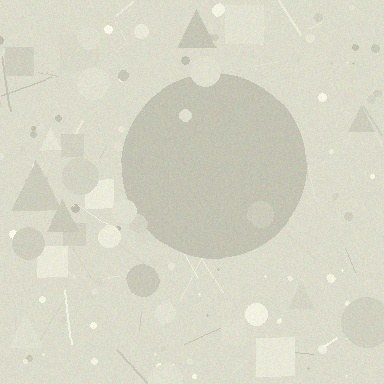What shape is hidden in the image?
A circle is hidden in the image.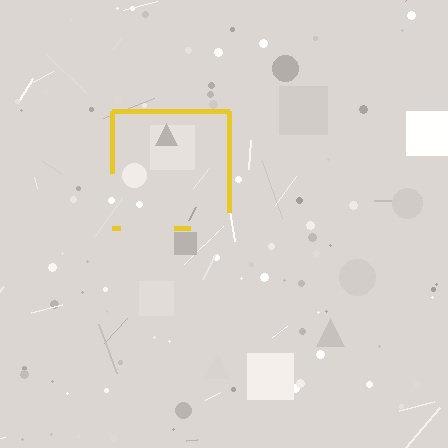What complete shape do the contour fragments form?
The contour fragments form a square.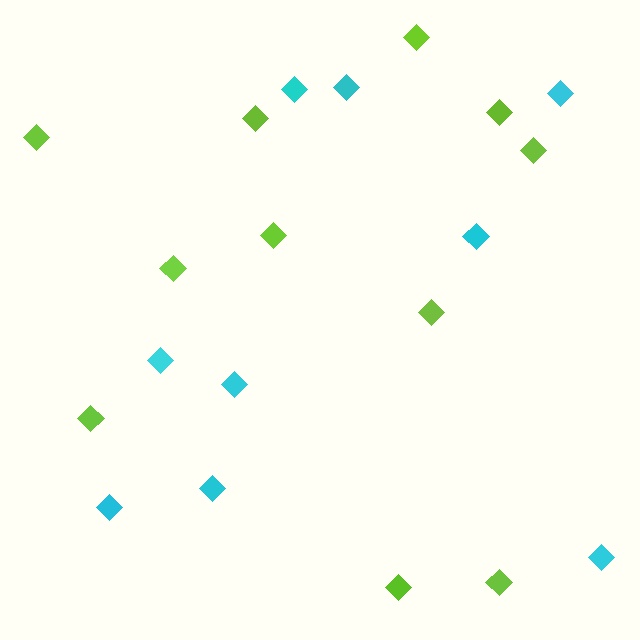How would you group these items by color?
There are 2 groups: one group of lime diamonds (11) and one group of cyan diamonds (9).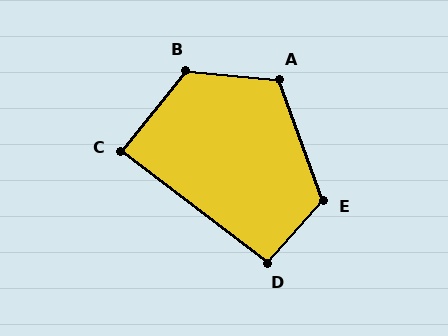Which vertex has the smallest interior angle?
C, at approximately 89 degrees.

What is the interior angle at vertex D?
Approximately 94 degrees (approximately right).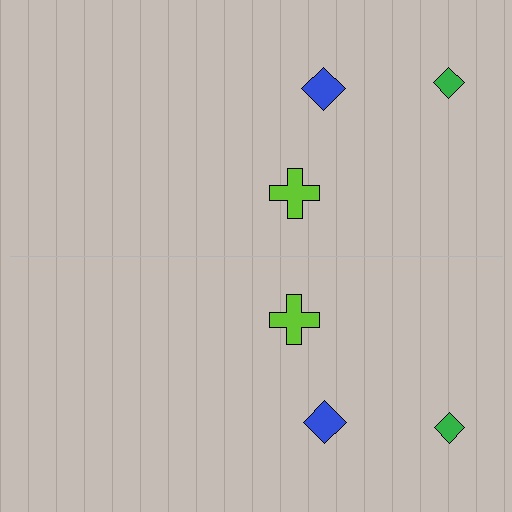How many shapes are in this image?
There are 6 shapes in this image.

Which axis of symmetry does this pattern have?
The pattern has a horizontal axis of symmetry running through the center of the image.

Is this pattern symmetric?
Yes, this pattern has bilateral (reflection) symmetry.